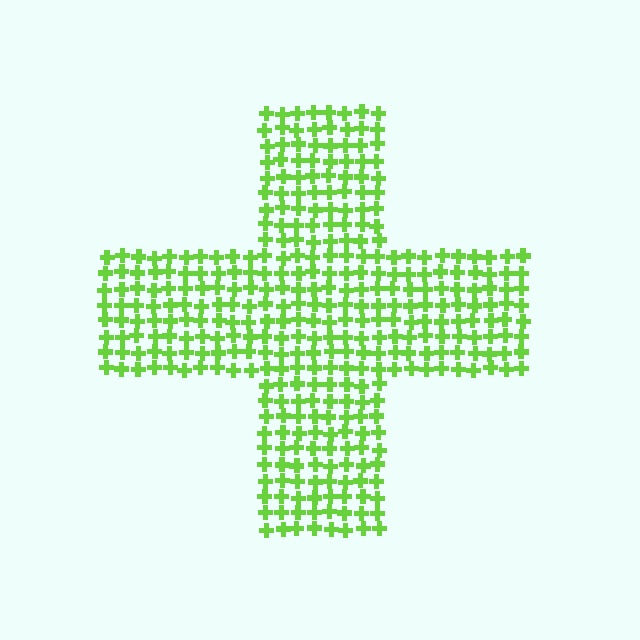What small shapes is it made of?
It is made of small crosses.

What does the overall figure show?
The overall figure shows a cross.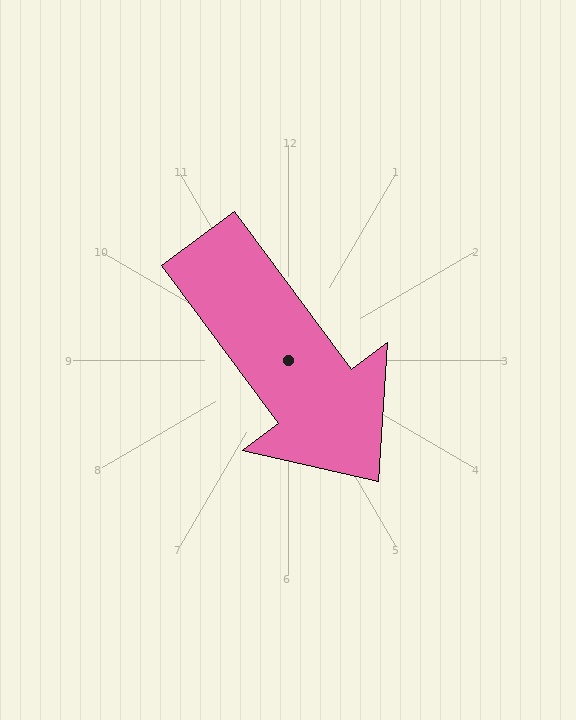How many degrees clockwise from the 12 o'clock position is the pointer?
Approximately 143 degrees.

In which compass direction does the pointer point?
Southeast.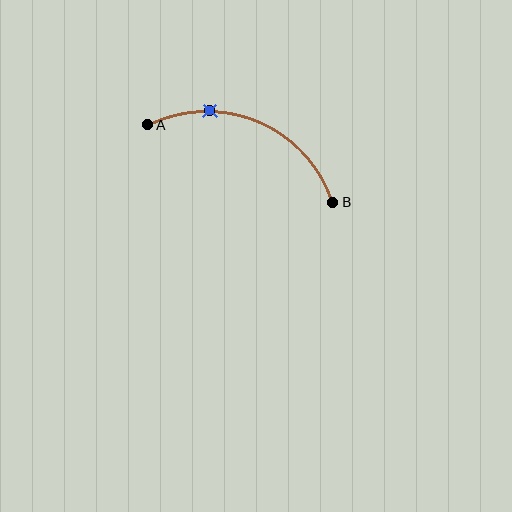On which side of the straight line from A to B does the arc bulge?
The arc bulges above the straight line connecting A and B.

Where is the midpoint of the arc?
The arc midpoint is the point on the curve farthest from the straight line joining A and B. It sits above that line.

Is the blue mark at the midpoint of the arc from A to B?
No. The blue mark lies on the arc but is closer to endpoint A. The arc midpoint would be at the point on the curve equidistant along the arc from both A and B.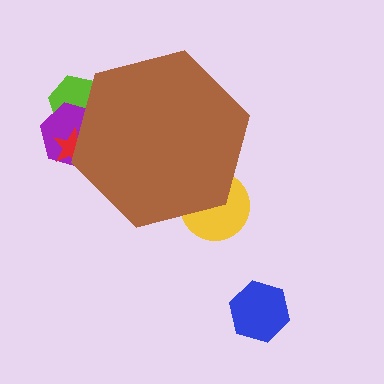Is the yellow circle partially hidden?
Yes, the yellow circle is partially hidden behind the brown hexagon.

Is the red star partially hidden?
Yes, the red star is partially hidden behind the brown hexagon.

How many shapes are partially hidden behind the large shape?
4 shapes are partially hidden.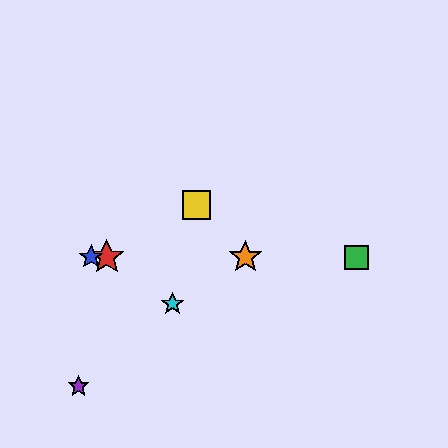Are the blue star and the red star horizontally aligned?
Yes, both are at y≈257.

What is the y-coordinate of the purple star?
The purple star is at y≈386.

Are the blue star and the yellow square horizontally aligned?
No, the blue star is at y≈257 and the yellow square is at y≈205.